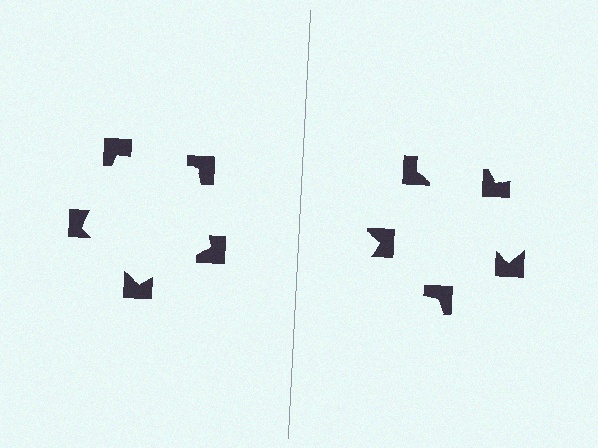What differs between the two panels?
The notched squares are positioned identically on both sides; only the wedge orientations differ. On the left they align to a pentagon; on the right they are misaligned.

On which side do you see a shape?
An illusory pentagon appears on the left side. On the right side the wedge cuts are rotated, so no coherent shape forms.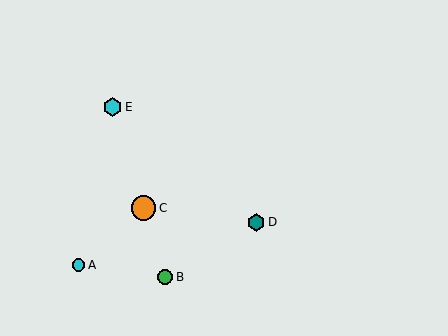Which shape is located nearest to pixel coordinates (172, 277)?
The green circle (labeled B) at (165, 277) is nearest to that location.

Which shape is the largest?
The orange circle (labeled C) is the largest.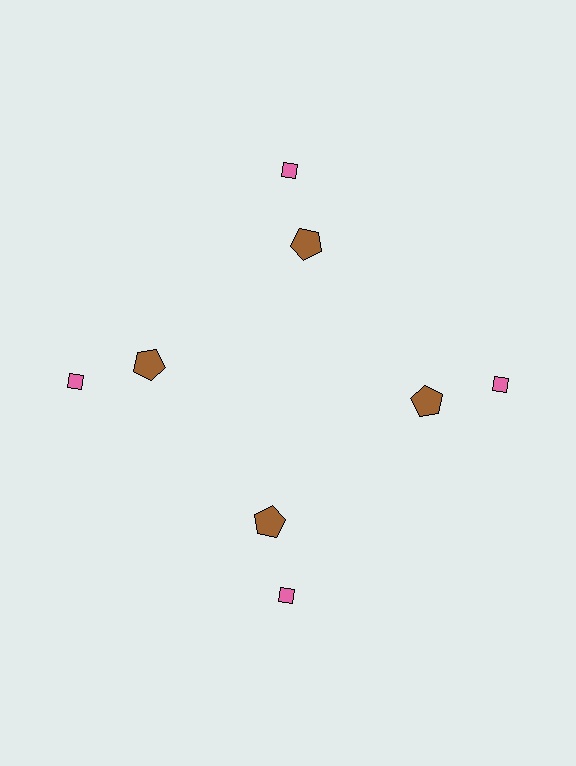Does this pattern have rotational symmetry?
Yes, this pattern has 4-fold rotational symmetry. It looks the same after rotating 90 degrees around the center.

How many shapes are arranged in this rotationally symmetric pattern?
There are 8 shapes, arranged in 4 groups of 2.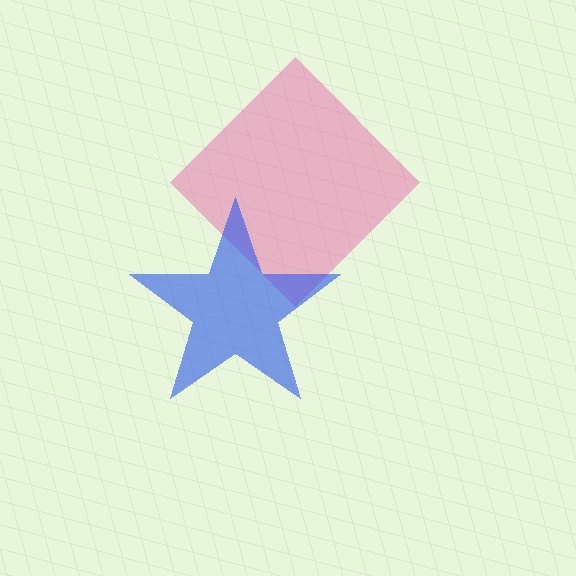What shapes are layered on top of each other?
The layered shapes are: a pink diamond, a blue star.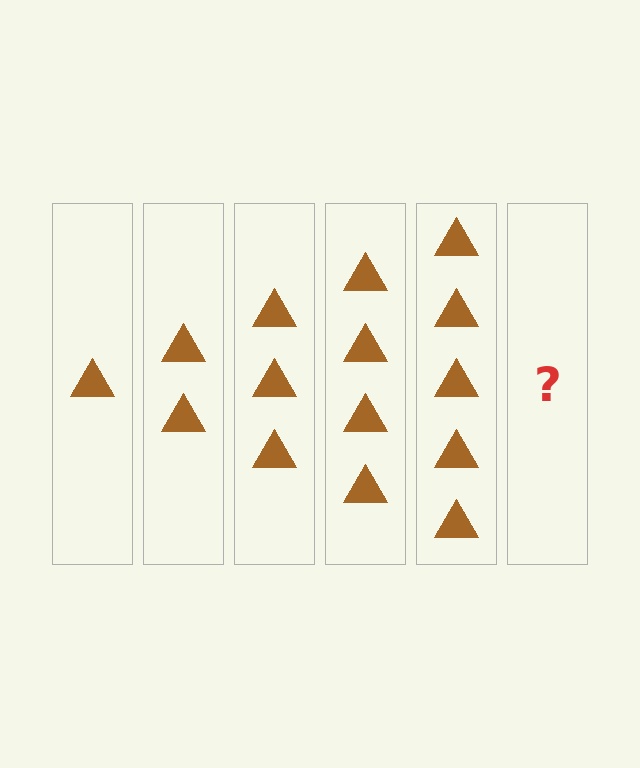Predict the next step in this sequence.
The next step is 6 triangles.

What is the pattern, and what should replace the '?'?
The pattern is that each step adds one more triangle. The '?' should be 6 triangles.